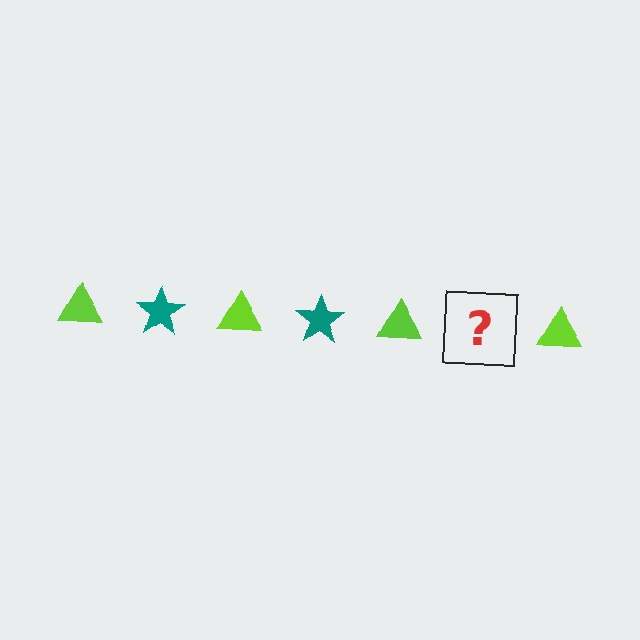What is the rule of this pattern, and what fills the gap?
The rule is that the pattern alternates between lime triangle and teal star. The gap should be filled with a teal star.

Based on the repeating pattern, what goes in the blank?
The blank should be a teal star.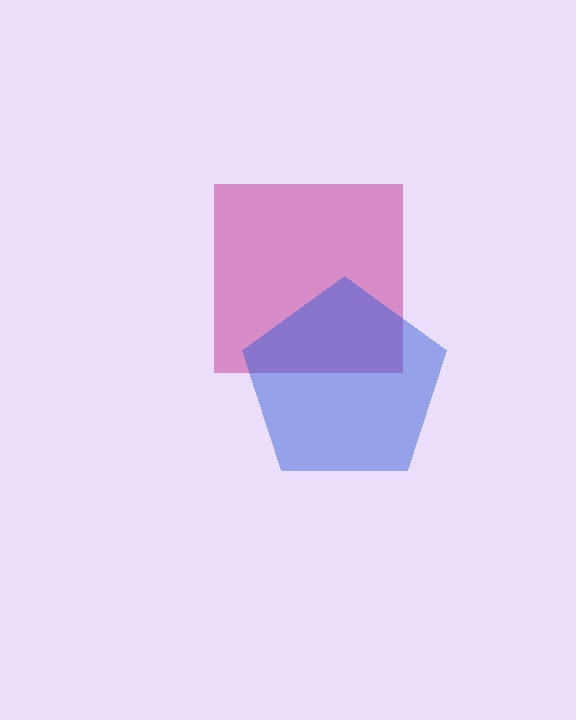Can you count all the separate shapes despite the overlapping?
Yes, there are 2 separate shapes.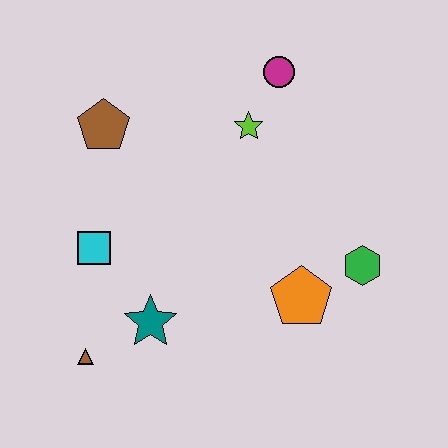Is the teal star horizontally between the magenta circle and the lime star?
No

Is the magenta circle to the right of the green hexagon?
No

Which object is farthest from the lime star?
The brown triangle is farthest from the lime star.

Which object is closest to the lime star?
The magenta circle is closest to the lime star.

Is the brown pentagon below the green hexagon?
No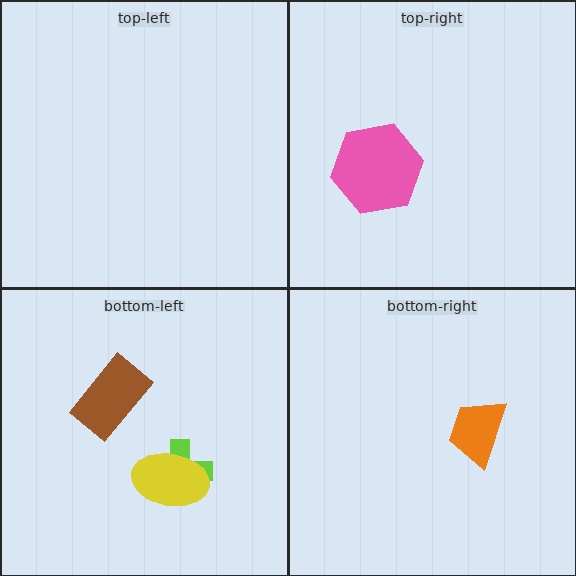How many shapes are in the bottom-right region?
1.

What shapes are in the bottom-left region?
The brown rectangle, the lime cross, the yellow ellipse.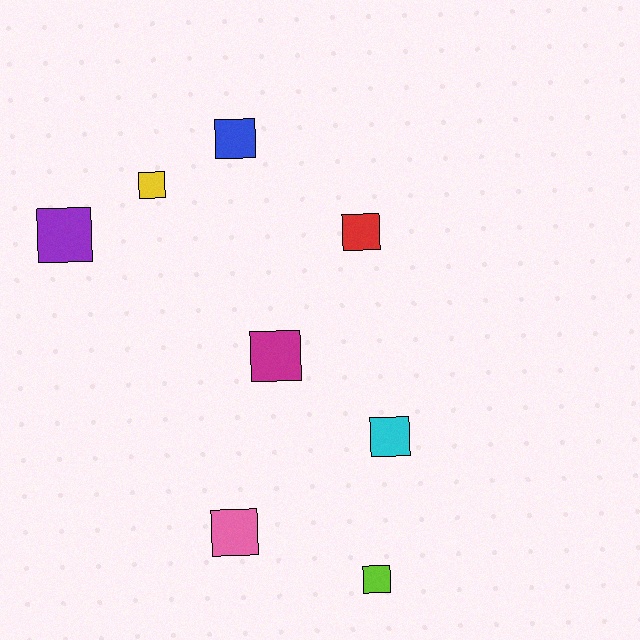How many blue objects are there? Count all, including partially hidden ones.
There is 1 blue object.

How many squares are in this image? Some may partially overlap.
There are 8 squares.